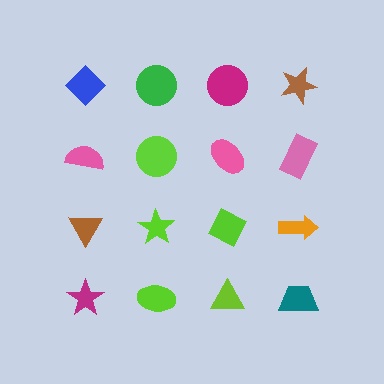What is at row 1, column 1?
A blue diamond.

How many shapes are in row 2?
4 shapes.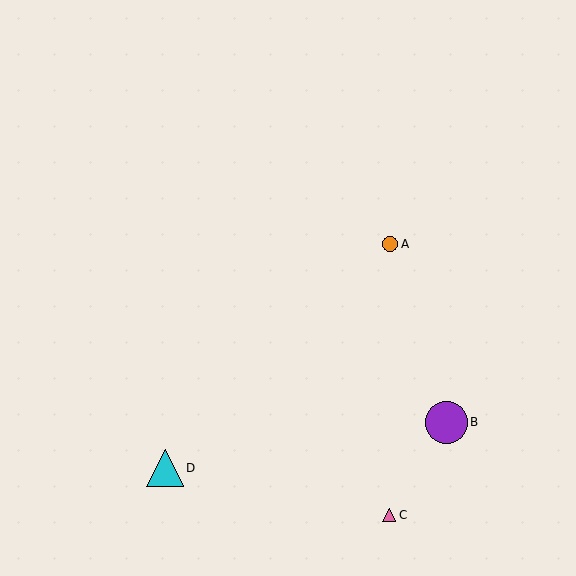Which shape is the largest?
The purple circle (labeled B) is the largest.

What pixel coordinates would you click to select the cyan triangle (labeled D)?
Click at (165, 468) to select the cyan triangle D.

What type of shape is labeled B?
Shape B is a purple circle.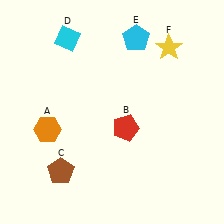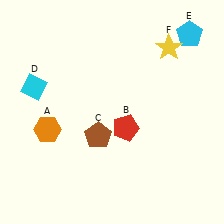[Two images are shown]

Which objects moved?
The objects that moved are: the brown pentagon (C), the cyan diamond (D), the cyan pentagon (E).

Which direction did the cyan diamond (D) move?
The cyan diamond (D) moved down.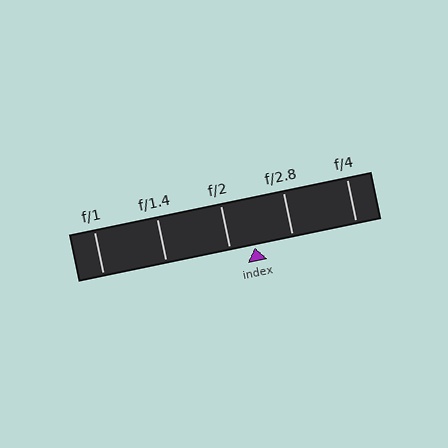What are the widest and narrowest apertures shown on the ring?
The widest aperture shown is f/1 and the narrowest is f/4.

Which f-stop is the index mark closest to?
The index mark is closest to f/2.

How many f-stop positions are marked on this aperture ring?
There are 5 f-stop positions marked.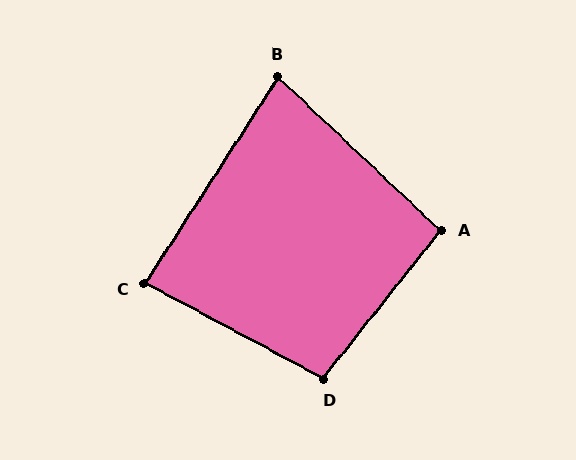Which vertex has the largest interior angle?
D, at approximately 100 degrees.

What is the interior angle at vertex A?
Approximately 95 degrees (approximately right).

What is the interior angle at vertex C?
Approximately 85 degrees (approximately right).